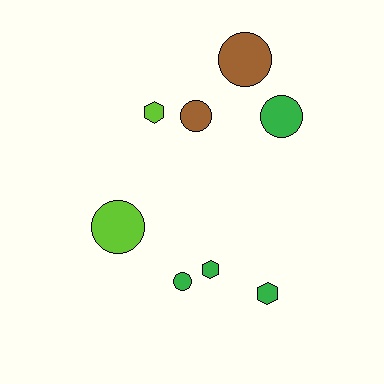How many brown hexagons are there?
There are no brown hexagons.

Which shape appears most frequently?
Circle, with 5 objects.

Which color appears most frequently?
Green, with 4 objects.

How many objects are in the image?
There are 8 objects.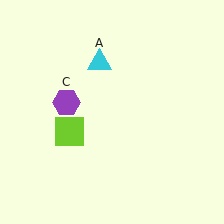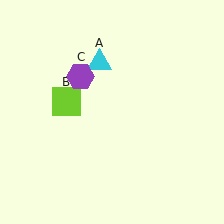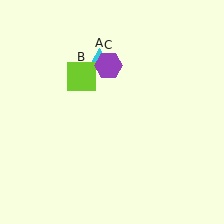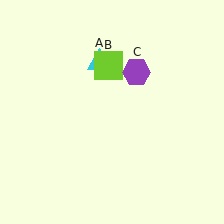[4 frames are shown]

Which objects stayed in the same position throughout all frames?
Cyan triangle (object A) remained stationary.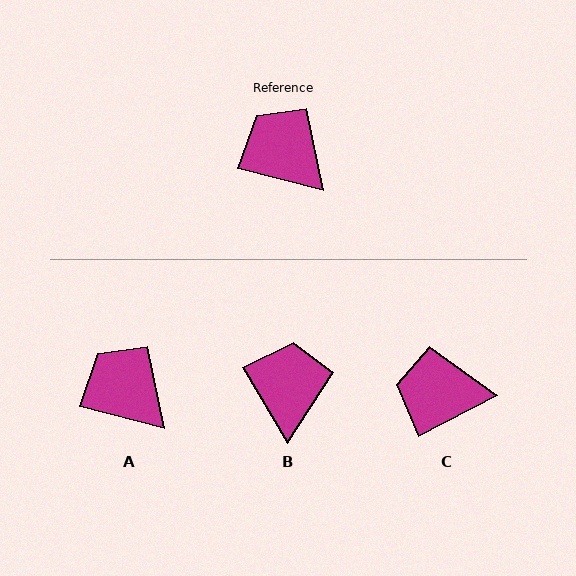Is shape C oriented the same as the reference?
No, it is off by about 42 degrees.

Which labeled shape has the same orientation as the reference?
A.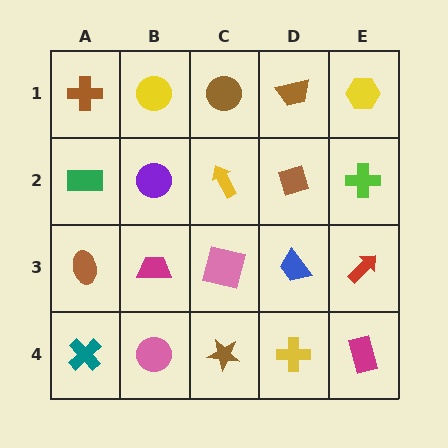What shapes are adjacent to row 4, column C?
A pink square (row 3, column C), a pink circle (row 4, column B), a yellow cross (row 4, column D).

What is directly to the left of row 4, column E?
A yellow cross.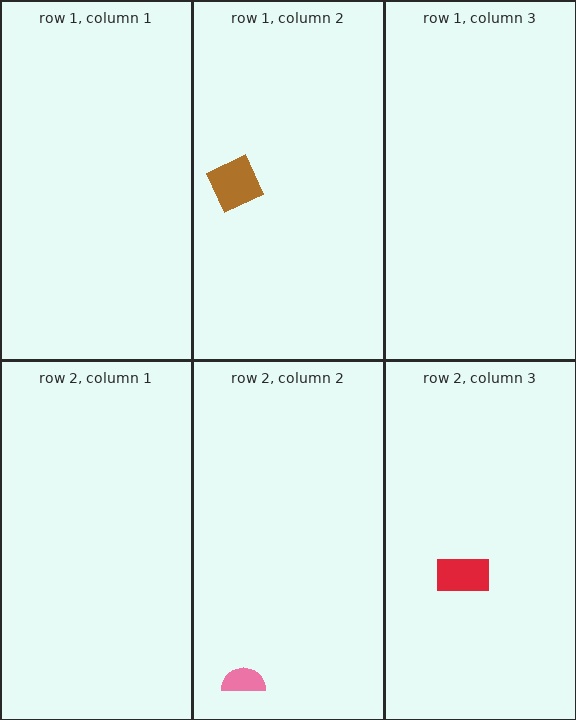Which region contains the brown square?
The row 1, column 2 region.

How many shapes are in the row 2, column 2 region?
1.